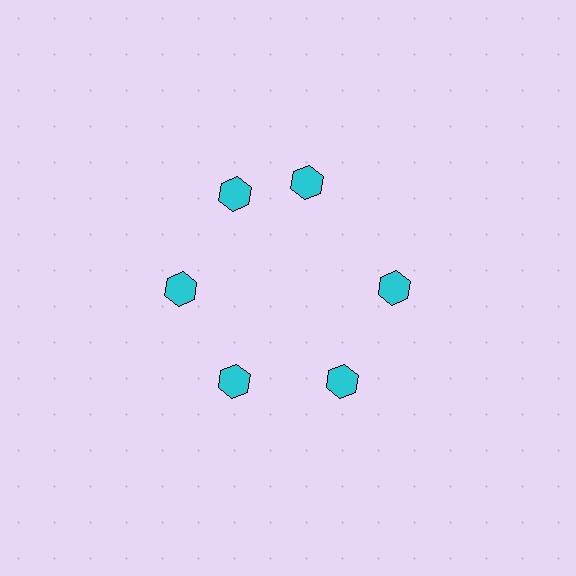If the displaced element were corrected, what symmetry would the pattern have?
It would have 6-fold rotational symmetry — the pattern would map onto itself every 60 degrees.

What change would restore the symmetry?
The symmetry would be restored by rotating it back into even spacing with its neighbors so that all 6 hexagons sit at equal angles and equal distance from the center.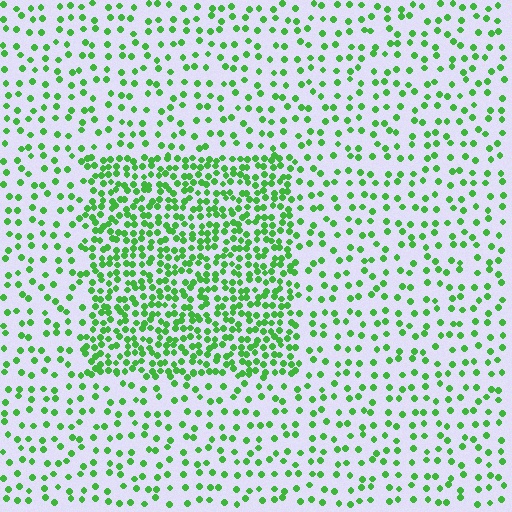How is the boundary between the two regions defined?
The boundary is defined by a change in element density (approximately 2.4x ratio). All elements are the same color, size, and shape.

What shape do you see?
I see a rectangle.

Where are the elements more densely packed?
The elements are more densely packed inside the rectangle boundary.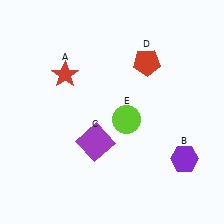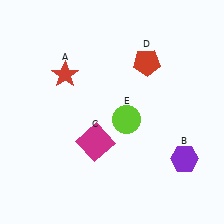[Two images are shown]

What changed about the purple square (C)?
In Image 1, C is purple. In Image 2, it changed to magenta.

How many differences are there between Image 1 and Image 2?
There is 1 difference between the two images.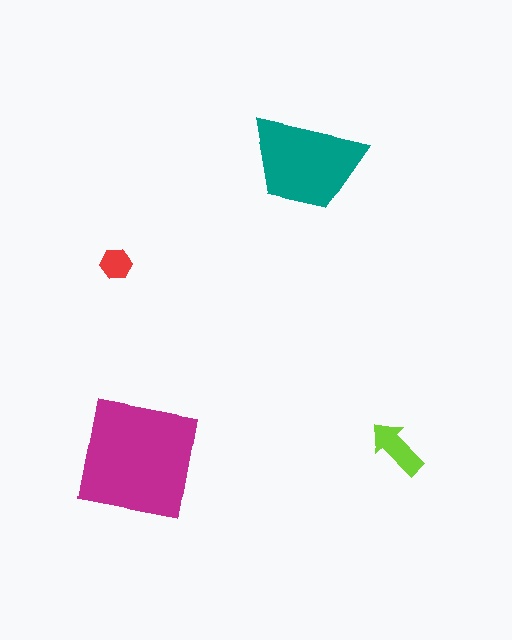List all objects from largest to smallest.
The magenta square, the teal trapezoid, the lime arrow, the red hexagon.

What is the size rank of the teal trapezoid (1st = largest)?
2nd.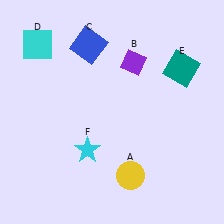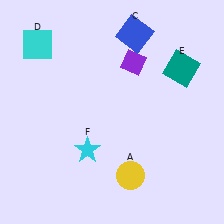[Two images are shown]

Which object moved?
The blue square (C) moved right.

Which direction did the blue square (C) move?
The blue square (C) moved right.